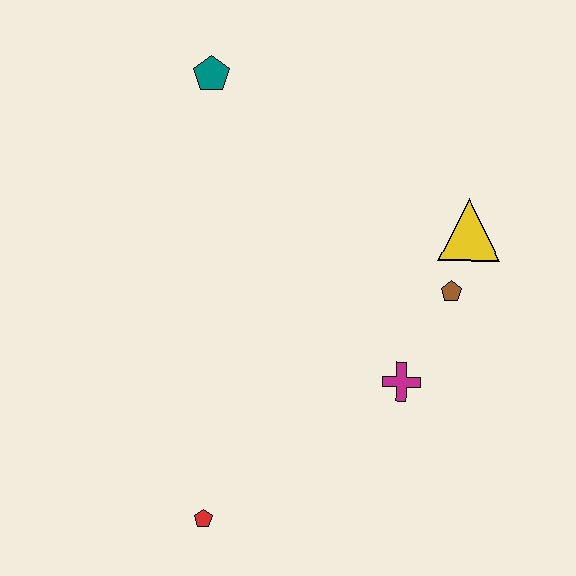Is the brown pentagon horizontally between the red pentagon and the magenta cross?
No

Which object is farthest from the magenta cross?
The teal pentagon is farthest from the magenta cross.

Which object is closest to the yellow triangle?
The brown pentagon is closest to the yellow triangle.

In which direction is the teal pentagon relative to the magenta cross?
The teal pentagon is above the magenta cross.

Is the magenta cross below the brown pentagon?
Yes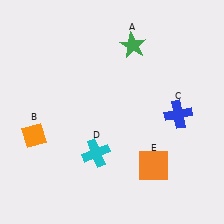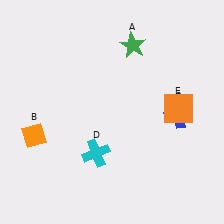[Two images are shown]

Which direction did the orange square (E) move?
The orange square (E) moved up.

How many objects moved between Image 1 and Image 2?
1 object moved between the two images.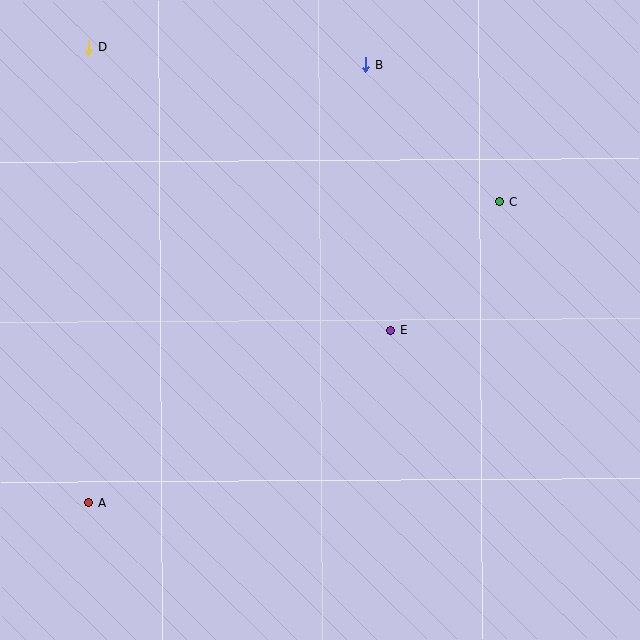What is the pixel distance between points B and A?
The distance between B and A is 519 pixels.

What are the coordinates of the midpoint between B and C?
The midpoint between B and C is at (433, 133).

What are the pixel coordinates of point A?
Point A is at (89, 503).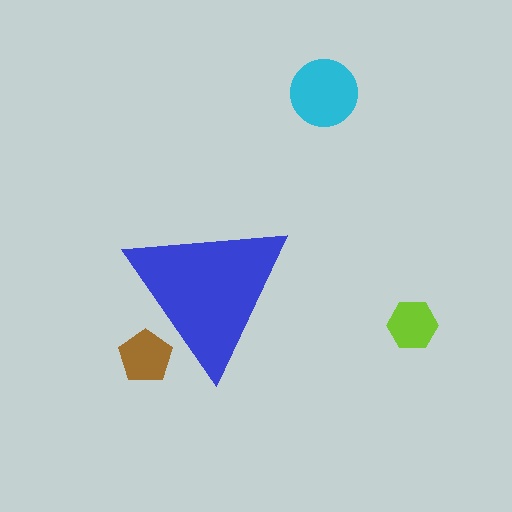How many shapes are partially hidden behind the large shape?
1 shape is partially hidden.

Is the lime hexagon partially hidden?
No, the lime hexagon is fully visible.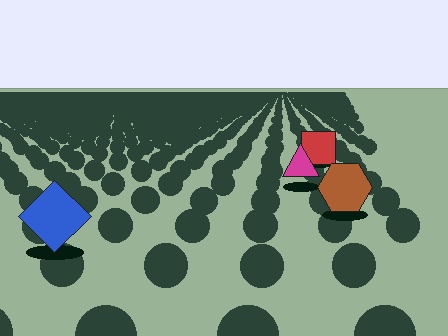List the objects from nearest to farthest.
From nearest to farthest: the blue diamond, the brown hexagon, the magenta triangle, the red square.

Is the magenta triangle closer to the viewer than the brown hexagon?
No. The brown hexagon is closer — you can tell from the texture gradient: the ground texture is coarser near it.